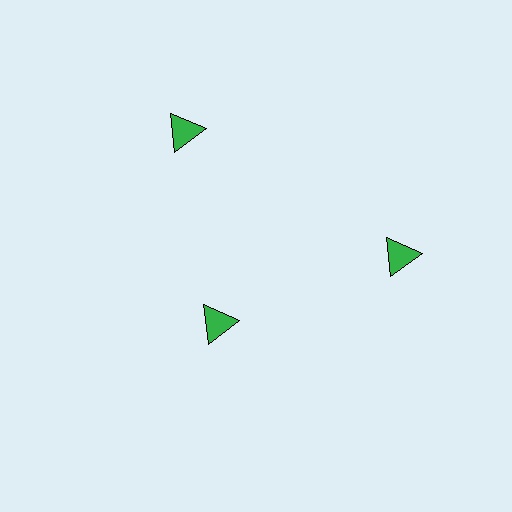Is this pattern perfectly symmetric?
No. The 3 green triangles are arranged in a ring, but one element near the 7 o'clock position is pulled inward toward the center, breaking the 3-fold rotational symmetry.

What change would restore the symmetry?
The symmetry would be restored by moving it outward, back onto the ring so that all 3 triangles sit at equal angles and equal distance from the center.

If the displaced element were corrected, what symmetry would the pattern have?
It would have 3-fold rotational symmetry — the pattern would map onto itself every 120 degrees.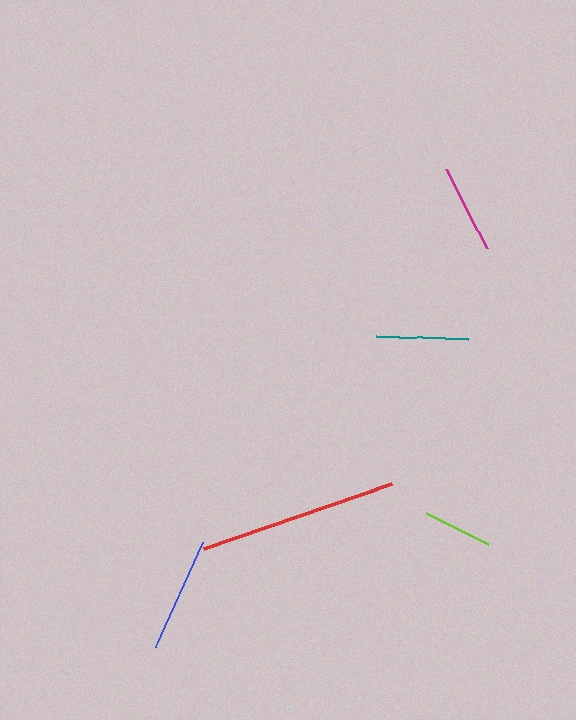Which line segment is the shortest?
The lime line is the shortest at approximately 70 pixels.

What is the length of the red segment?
The red segment is approximately 201 pixels long.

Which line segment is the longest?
The red line is the longest at approximately 201 pixels.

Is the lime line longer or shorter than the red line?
The red line is longer than the lime line.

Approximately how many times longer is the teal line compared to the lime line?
The teal line is approximately 1.3 times the length of the lime line.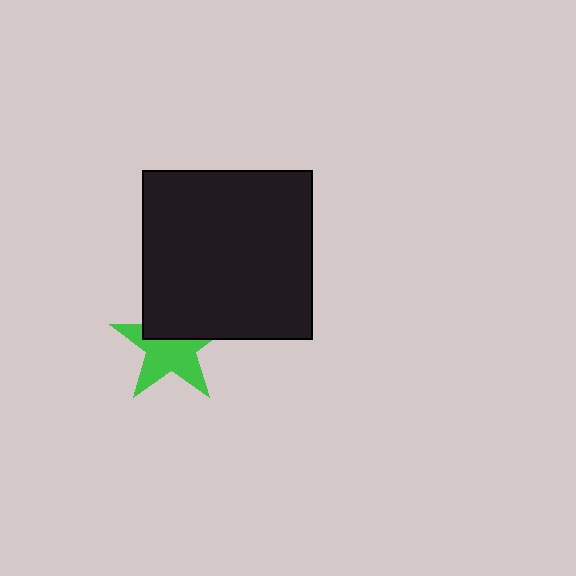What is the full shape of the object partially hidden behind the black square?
The partially hidden object is a green star.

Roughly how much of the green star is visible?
About half of it is visible (roughly 60%).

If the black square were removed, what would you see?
You would see the complete green star.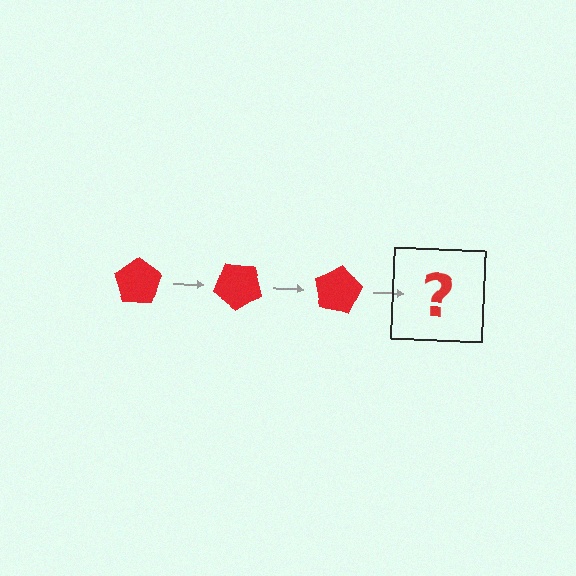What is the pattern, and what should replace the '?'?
The pattern is that the pentagon rotates 40 degrees each step. The '?' should be a red pentagon rotated 120 degrees.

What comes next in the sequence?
The next element should be a red pentagon rotated 120 degrees.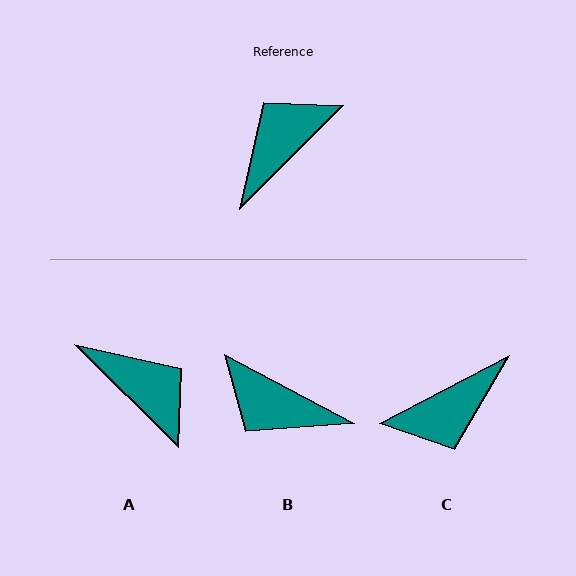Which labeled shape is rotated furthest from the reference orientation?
C, about 162 degrees away.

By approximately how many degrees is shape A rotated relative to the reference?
Approximately 90 degrees clockwise.